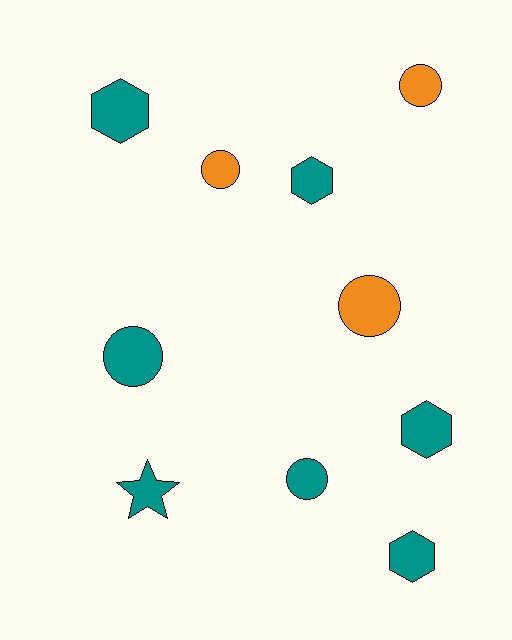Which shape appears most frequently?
Circle, with 5 objects.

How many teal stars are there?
There is 1 teal star.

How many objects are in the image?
There are 10 objects.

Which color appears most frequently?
Teal, with 7 objects.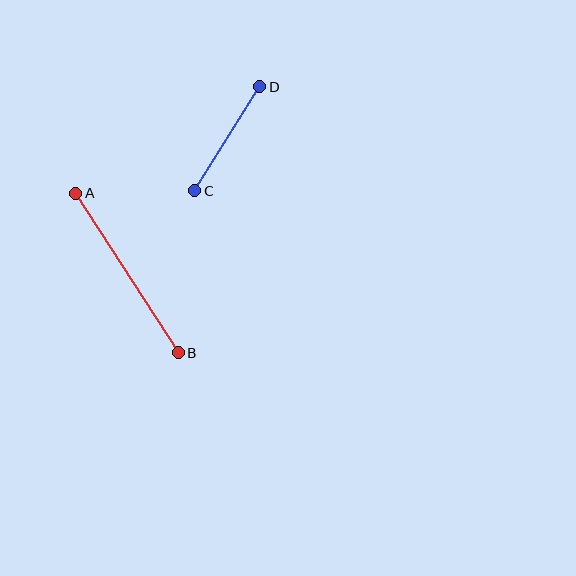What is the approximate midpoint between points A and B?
The midpoint is at approximately (127, 273) pixels.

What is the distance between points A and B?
The distance is approximately 189 pixels.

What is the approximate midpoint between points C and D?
The midpoint is at approximately (227, 139) pixels.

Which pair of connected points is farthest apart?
Points A and B are farthest apart.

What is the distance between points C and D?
The distance is approximately 123 pixels.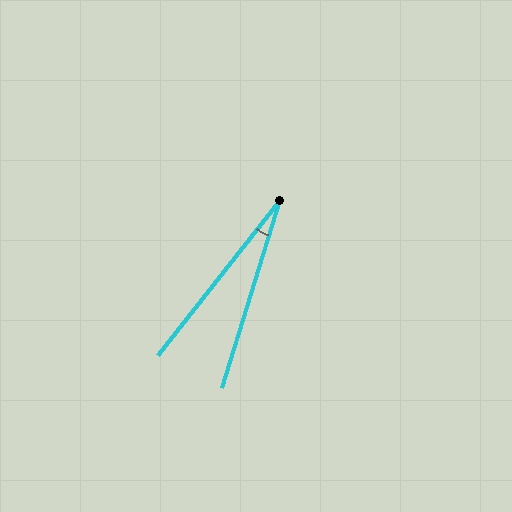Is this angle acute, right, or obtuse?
It is acute.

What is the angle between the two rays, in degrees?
Approximately 21 degrees.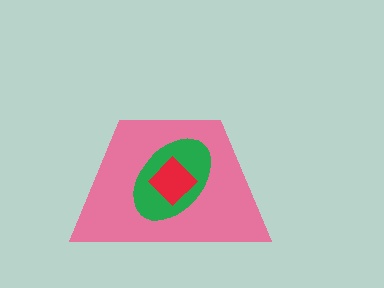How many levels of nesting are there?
3.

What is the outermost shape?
The pink trapezoid.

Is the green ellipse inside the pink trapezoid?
Yes.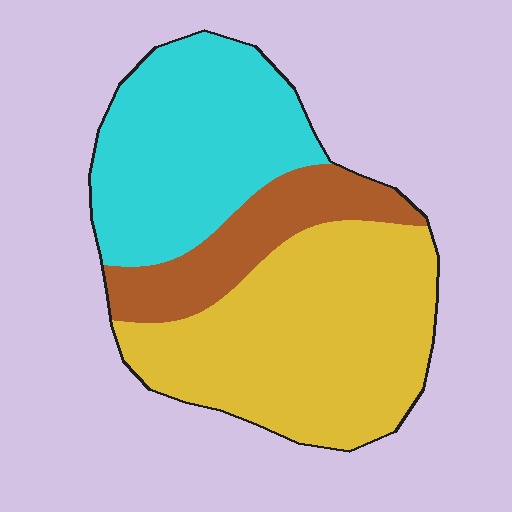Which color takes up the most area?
Yellow, at roughly 45%.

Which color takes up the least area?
Brown, at roughly 20%.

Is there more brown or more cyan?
Cyan.